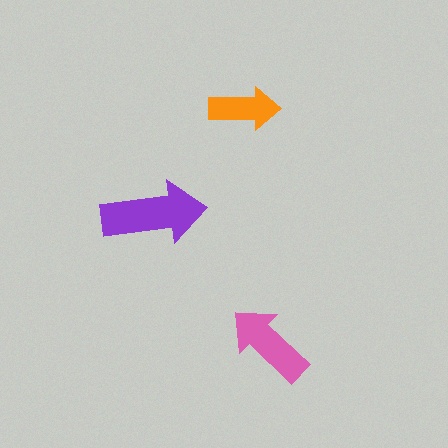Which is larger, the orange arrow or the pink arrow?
The pink one.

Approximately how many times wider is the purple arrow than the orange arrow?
About 1.5 times wider.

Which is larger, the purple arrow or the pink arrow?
The purple one.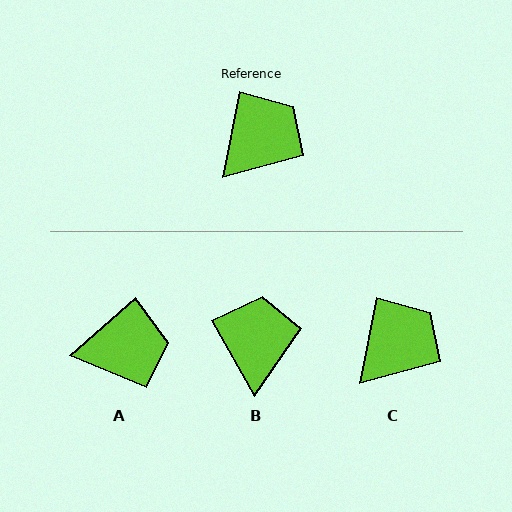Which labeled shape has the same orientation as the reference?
C.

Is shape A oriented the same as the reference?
No, it is off by about 38 degrees.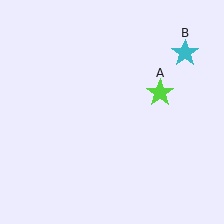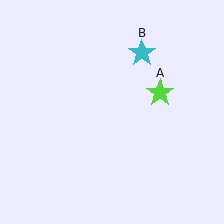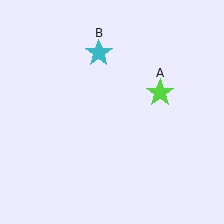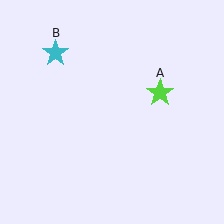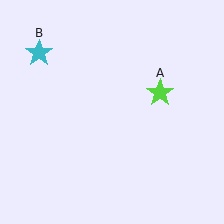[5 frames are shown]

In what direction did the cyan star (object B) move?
The cyan star (object B) moved left.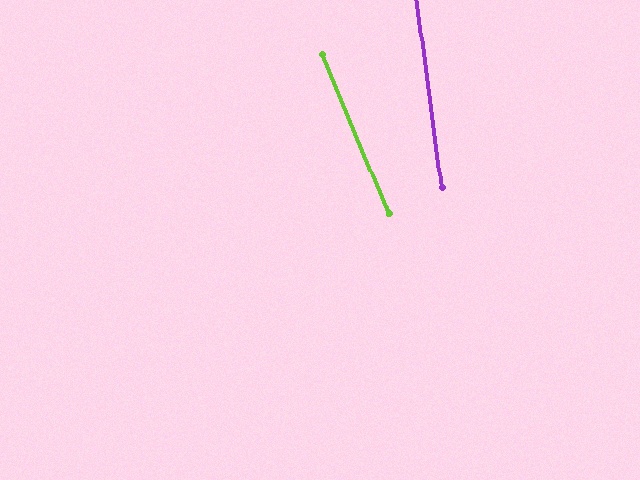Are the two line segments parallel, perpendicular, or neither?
Neither parallel nor perpendicular — they differ by about 15°.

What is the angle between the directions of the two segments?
Approximately 15 degrees.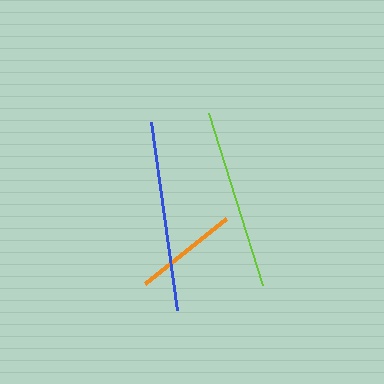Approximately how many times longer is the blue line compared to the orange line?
The blue line is approximately 1.8 times the length of the orange line.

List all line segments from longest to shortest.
From longest to shortest: blue, lime, orange.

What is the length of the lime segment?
The lime segment is approximately 181 pixels long.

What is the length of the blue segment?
The blue segment is approximately 190 pixels long.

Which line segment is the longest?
The blue line is the longest at approximately 190 pixels.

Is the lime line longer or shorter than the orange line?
The lime line is longer than the orange line.